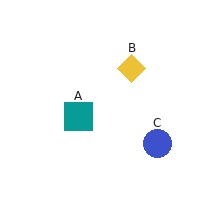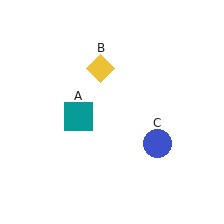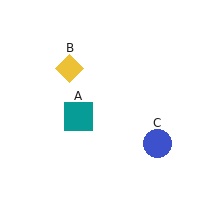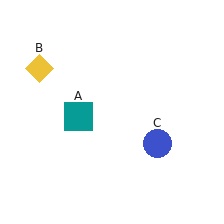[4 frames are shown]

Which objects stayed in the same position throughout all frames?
Teal square (object A) and blue circle (object C) remained stationary.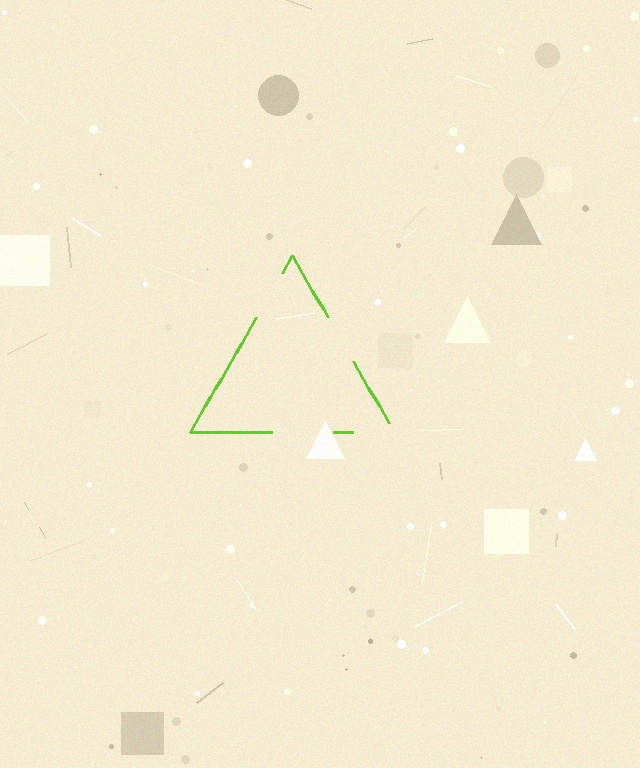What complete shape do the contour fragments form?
The contour fragments form a triangle.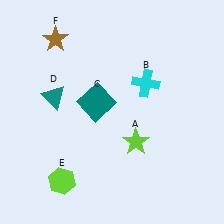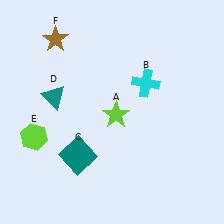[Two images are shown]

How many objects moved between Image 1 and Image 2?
3 objects moved between the two images.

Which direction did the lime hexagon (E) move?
The lime hexagon (E) moved up.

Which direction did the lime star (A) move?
The lime star (A) moved up.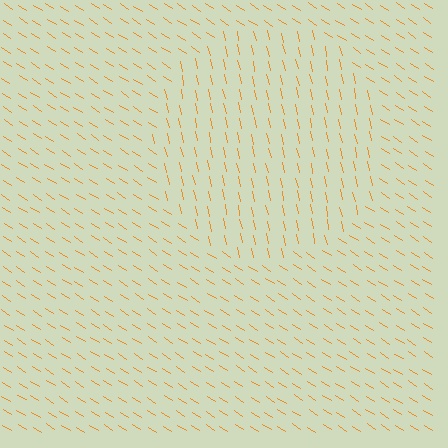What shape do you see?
I see a circle.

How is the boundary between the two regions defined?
The boundary is defined purely by a change in line orientation (approximately 45 degrees difference). All lines are the same color and thickness.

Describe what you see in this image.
The image is filled with small orange line segments. A circle region in the image has lines oriented differently from the surrounding lines, creating a visible texture boundary.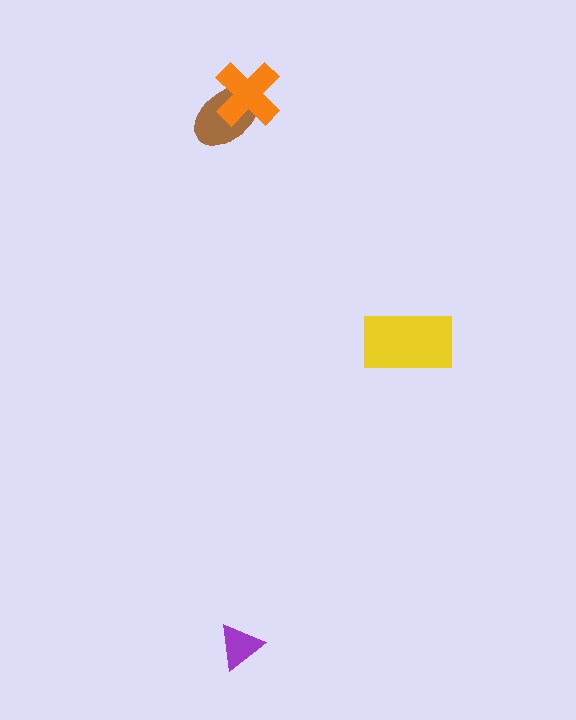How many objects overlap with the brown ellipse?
1 object overlaps with the brown ellipse.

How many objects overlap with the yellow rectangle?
0 objects overlap with the yellow rectangle.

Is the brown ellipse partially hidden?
Yes, it is partially covered by another shape.